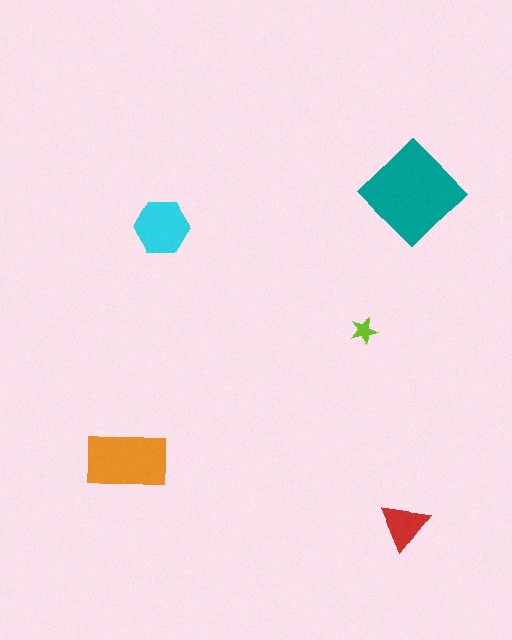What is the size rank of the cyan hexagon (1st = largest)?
3rd.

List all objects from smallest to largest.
The lime star, the red triangle, the cyan hexagon, the orange rectangle, the teal diamond.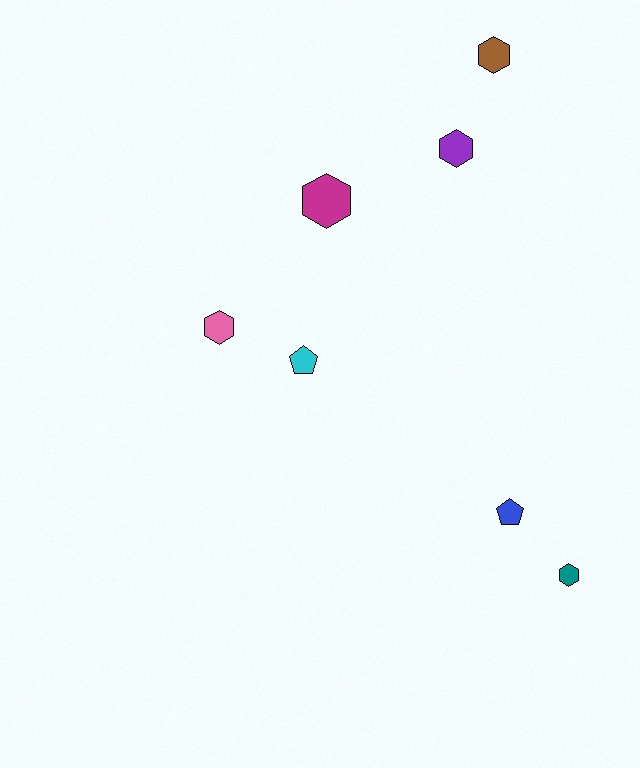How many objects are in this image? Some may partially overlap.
There are 7 objects.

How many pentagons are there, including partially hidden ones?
There are 2 pentagons.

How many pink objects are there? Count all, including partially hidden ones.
There is 1 pink object.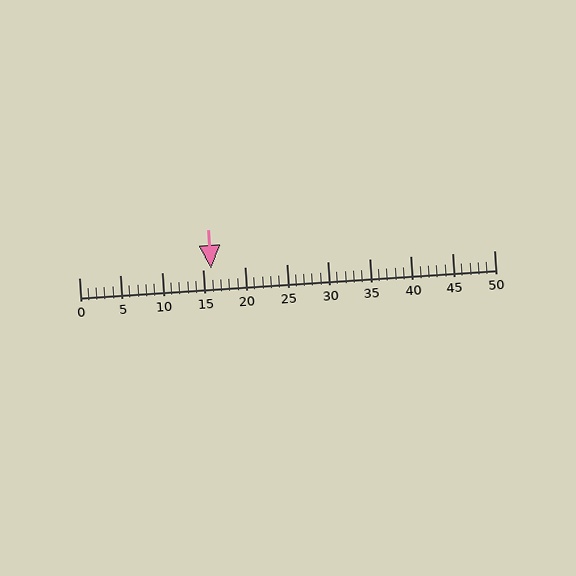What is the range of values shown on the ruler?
The ruler shows values from 0 to 50.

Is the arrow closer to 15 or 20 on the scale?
The arrow is closer to 15.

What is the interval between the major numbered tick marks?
The major tick marks are spaced 5 units apart.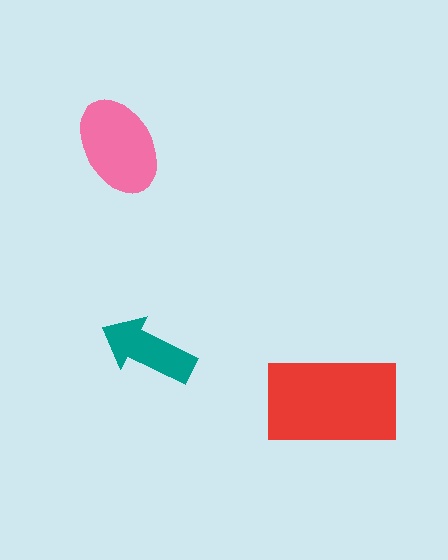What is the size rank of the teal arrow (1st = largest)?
3rd.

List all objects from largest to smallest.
The red rectangle, the pink ellipse, the teal arrow.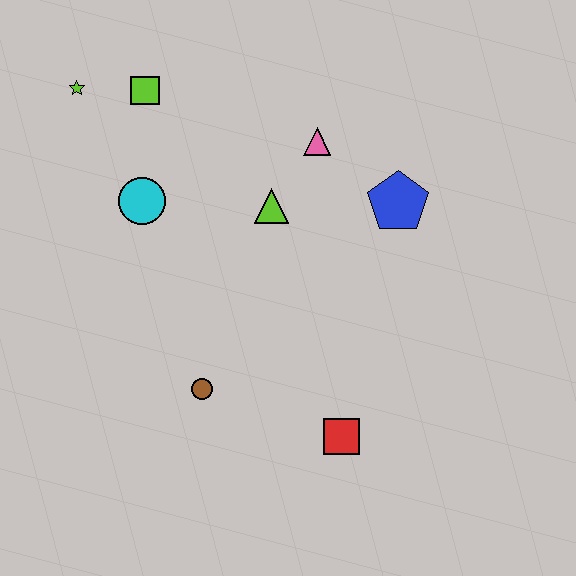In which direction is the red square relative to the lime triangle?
The red square is below the lime triangle.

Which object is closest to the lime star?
The lime square is closest to the lime star.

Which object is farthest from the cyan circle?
The red square is farthest from the cyan circle.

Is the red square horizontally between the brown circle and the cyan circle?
No